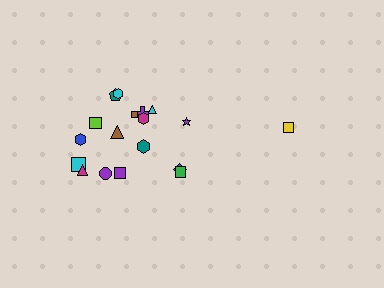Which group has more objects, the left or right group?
The left group.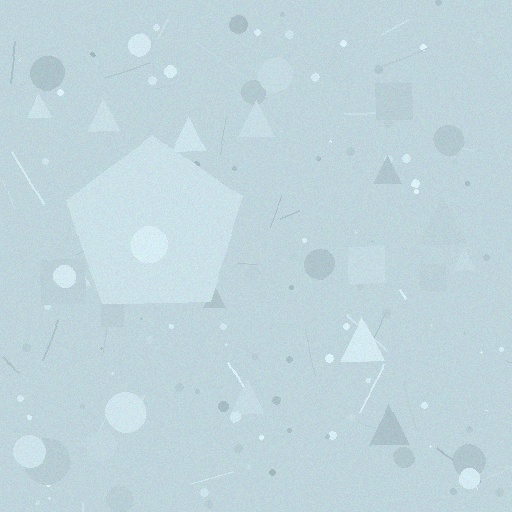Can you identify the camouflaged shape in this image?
The camouflaged shape is a pentagon.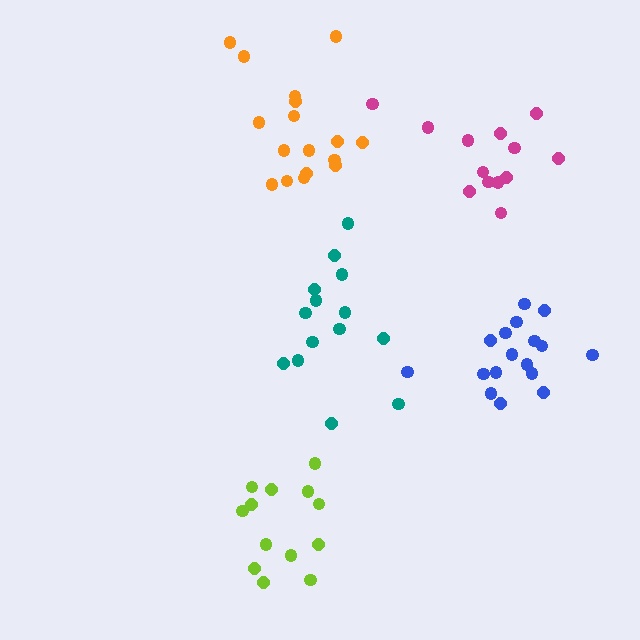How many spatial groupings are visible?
There are 5 spatial groupings.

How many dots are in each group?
Group 1: 13 dots, Group 2: 17 dots, Group 3: 13 dots, Group 4: 17 dots, Group 5: 14 dots (74 total).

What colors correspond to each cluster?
The clusters are colored: lime, orange, magenta, blue, teal.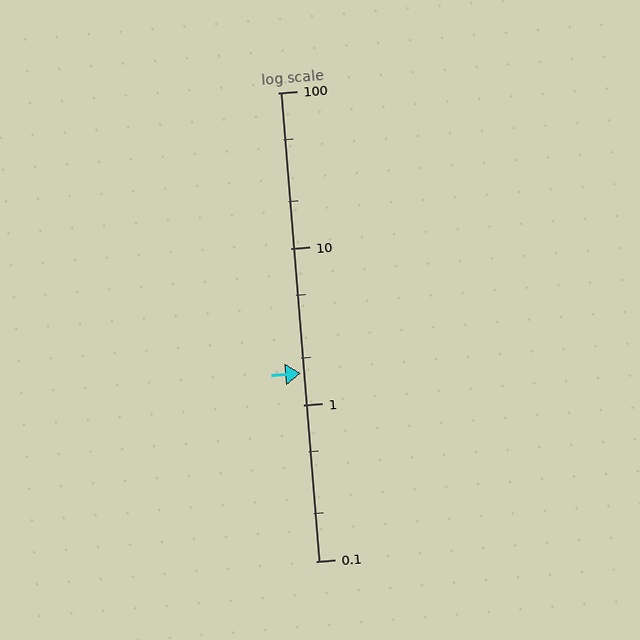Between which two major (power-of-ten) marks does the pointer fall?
The pointer is between 1 and 10.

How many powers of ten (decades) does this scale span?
The scale spans 3 decades, from 0.1 to 100.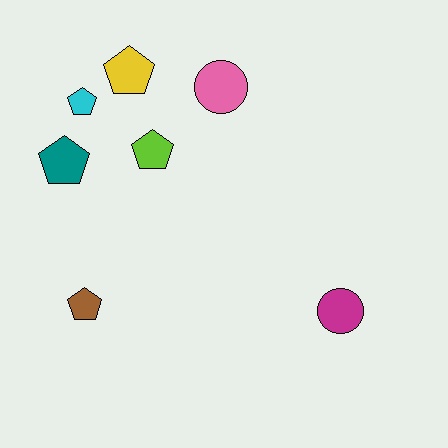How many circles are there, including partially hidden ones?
There are 2 circles.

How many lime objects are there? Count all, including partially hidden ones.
There is 1 lime object.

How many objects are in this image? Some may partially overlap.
There are 7 objects.